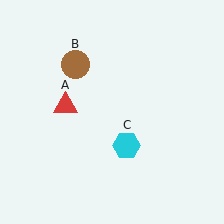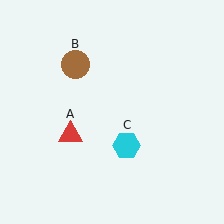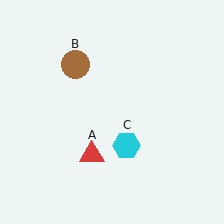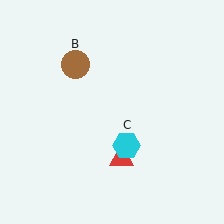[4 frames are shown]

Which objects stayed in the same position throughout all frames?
Brown circle (object B) and cyan hexagon (object C) remained stationary.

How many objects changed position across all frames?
1 object changed position: red triangle (object A).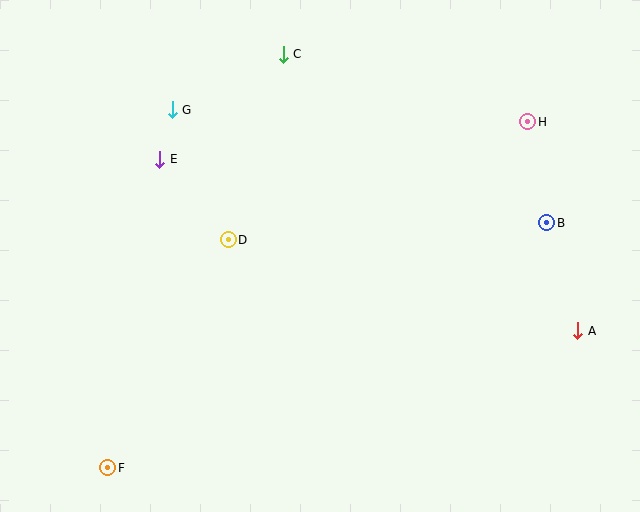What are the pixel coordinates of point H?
Point H is at (528, 122).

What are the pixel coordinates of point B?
Point B is at (547, 223).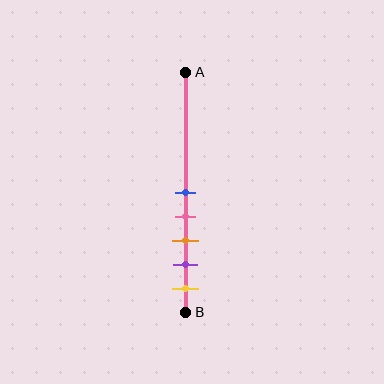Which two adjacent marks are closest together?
The blue and pink marks are the closest adjacent pair.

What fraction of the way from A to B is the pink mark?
The pink mark is approximately 60% (0.6) of the way from A to B.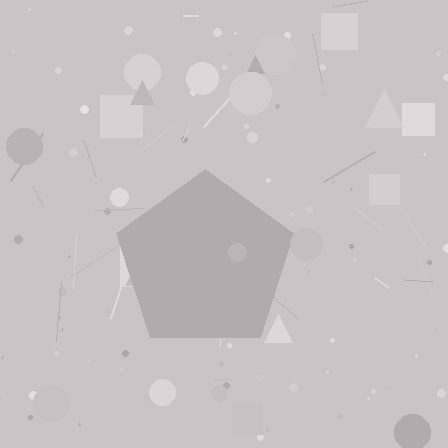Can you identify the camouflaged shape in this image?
The camouflaged shape is a pentagon.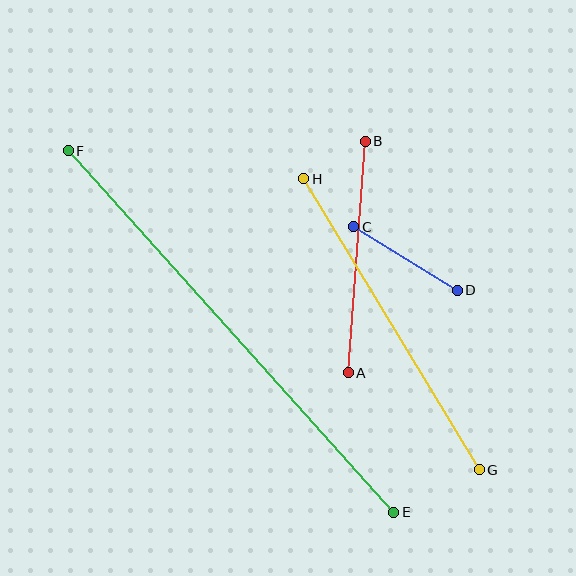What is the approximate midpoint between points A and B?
The midpoint is at approximately (357, 257) pixels.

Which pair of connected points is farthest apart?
Points E and F are farthest apart.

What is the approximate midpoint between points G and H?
The midpoint is at approximately (391, 324) pixels.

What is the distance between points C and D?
The distance is approximately 121 pixels.